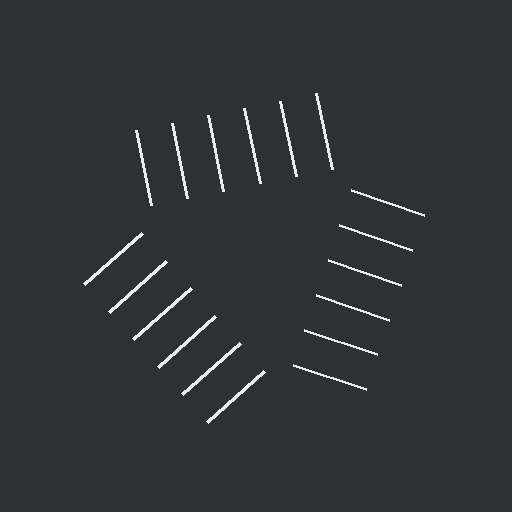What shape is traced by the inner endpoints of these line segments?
An illusory triangle — the line segments terminate on its edges but no continuous stroke is drawn.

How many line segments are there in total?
18 — 6 along each of the 3 edges.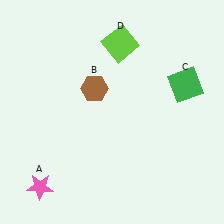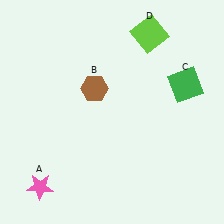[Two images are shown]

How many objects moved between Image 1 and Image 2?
1 object moved between the two images.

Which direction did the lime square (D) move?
The lime square (D) moved right.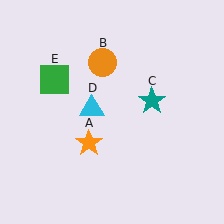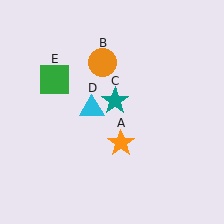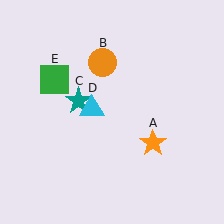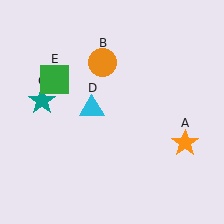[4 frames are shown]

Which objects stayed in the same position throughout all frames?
Orange circle (object B) and cyan triangle (object D) and green square (object E) remained stationary.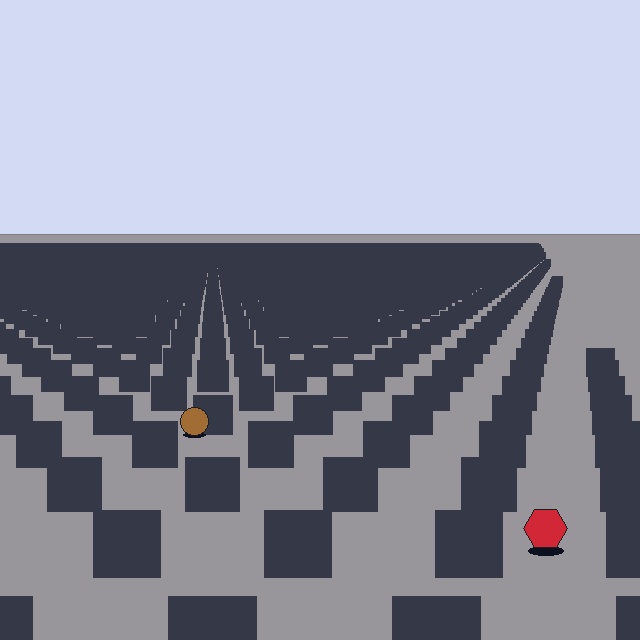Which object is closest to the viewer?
The red hexagon is closest. The texture marks near it are larger and more spread out.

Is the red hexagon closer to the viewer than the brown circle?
Yes. The red hexagon is closer — you can tell from the texture gradient: the ground texture is coarser near it.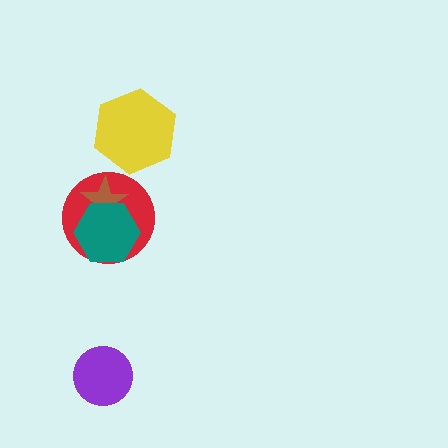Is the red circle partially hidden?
Yes, it is partially covered by another shape.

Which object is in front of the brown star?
The teal hexagon is in front of the brown star.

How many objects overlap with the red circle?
2 objects overlap with the red circle.